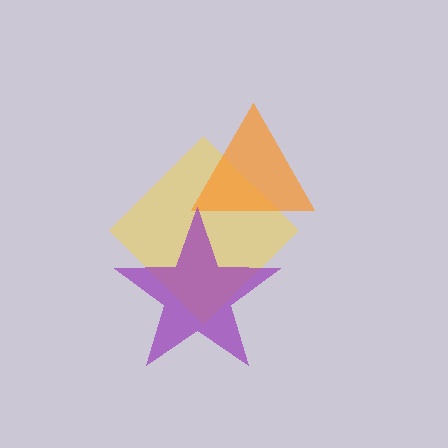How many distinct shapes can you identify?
There are 3 distinct shapes: a yellow diamond, an orange triangle, a purple star.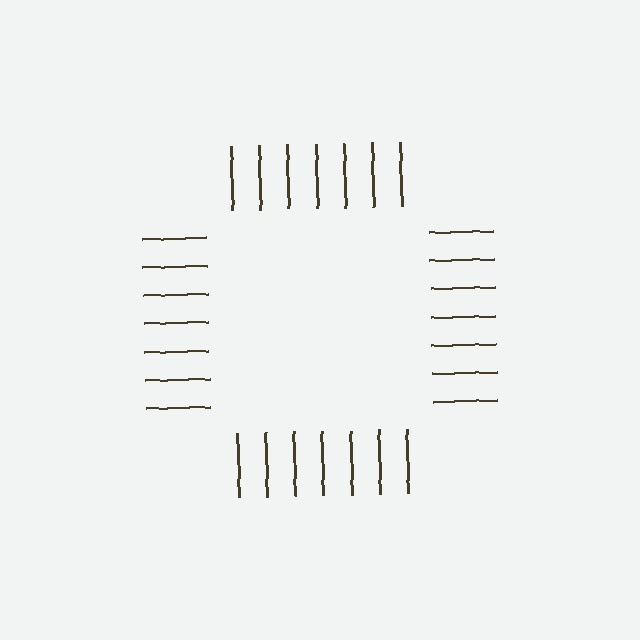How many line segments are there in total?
28 — 7 along each of the 4 edges.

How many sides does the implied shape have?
4 sides — the line-ends trace a square.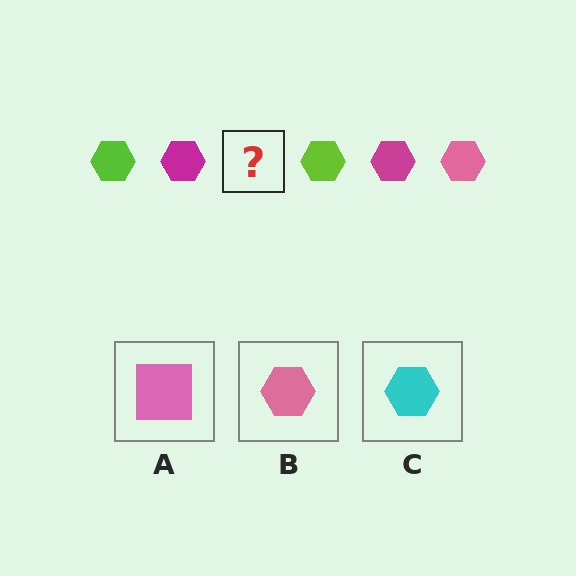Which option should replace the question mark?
Option B.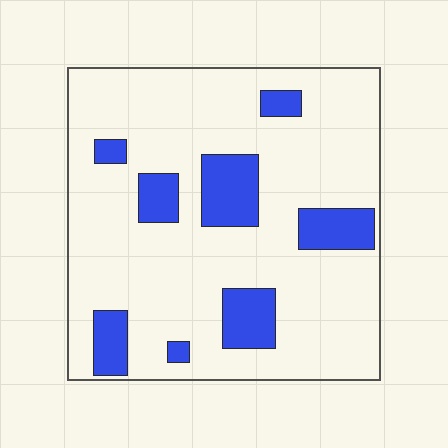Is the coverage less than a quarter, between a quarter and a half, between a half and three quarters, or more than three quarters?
Less than a quarter.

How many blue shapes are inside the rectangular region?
8.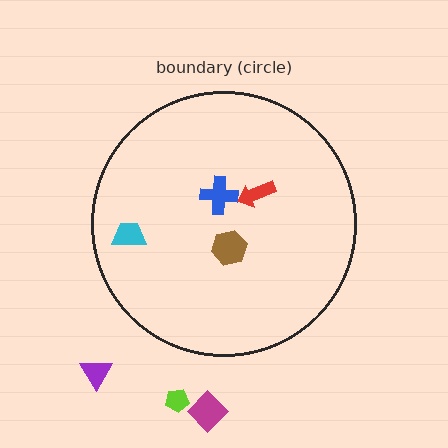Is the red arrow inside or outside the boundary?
Inside.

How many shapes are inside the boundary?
4 inside, 3 outside.